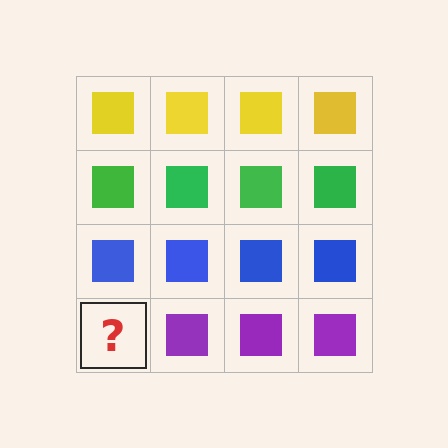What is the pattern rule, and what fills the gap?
The rule is that each row has a consistent color. The gap should be filled with a purple square.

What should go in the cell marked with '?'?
The missing cell should contain a purple square.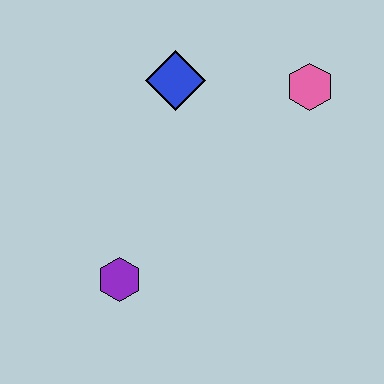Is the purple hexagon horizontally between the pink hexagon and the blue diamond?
No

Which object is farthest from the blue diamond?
The purple hexagon is farthest from the blue diamond.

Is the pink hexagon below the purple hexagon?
No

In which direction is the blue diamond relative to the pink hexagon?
The blue diamond is to the left of the pink hexagon.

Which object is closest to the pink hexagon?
The blue diamond is closest to the pink hexagon.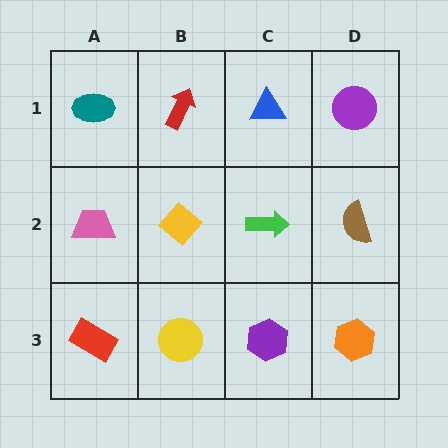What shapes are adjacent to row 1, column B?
A yellow diamond (row 2, column B), a teal ellipse (row 1, column A), a blue triangle (row 1, column C).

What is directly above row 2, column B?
A red arrow.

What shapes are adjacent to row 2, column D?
A purple circle (row 1, column D), an orange hexagon (row 3, column D), a green arrow (row 2, column C).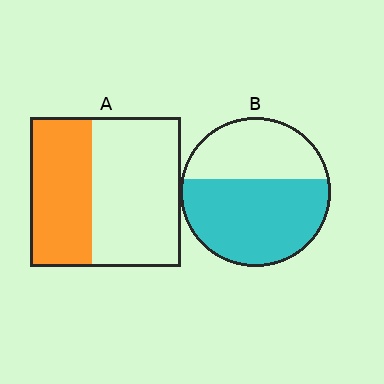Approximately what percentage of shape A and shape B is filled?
A is approximately 40% and B is approximately 60%.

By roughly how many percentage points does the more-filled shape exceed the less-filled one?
By roughly 20 percentage points (B over A).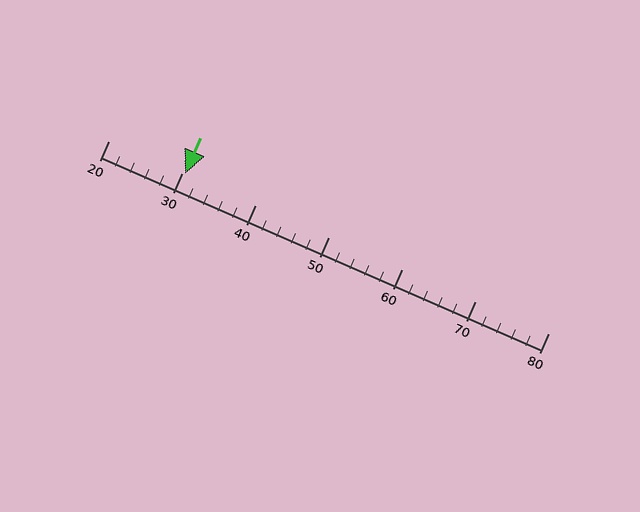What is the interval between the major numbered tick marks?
The major tick marks are spaced 10 units apart.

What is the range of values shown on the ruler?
The ruler shows values from 20 to 80.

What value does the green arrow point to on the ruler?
The green arrow points to approximately 30.